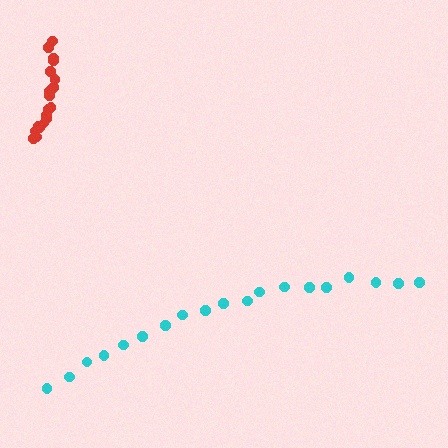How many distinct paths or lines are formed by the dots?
There are 2 distinct paths.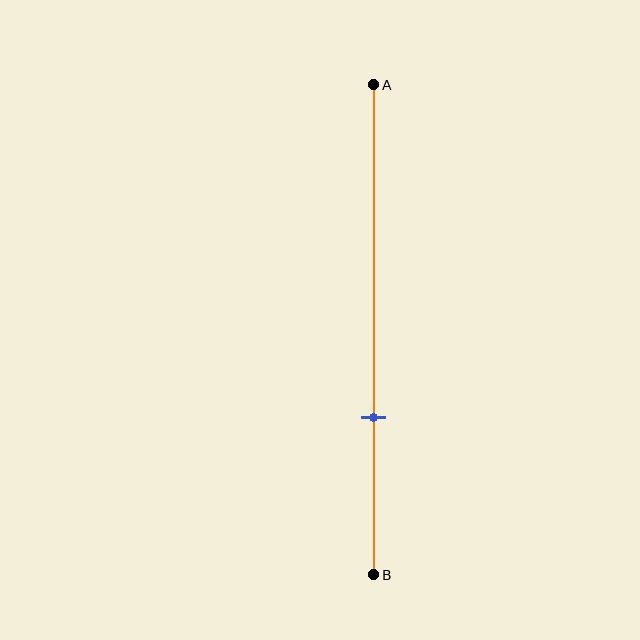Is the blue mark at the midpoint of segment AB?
No, the mark is at about 70% from A, not at the 50% midpoint.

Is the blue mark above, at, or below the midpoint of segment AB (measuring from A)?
The blue mark is below the midpoint of segment AB.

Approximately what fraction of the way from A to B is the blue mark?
The blue mark is approximately 70% of the way from A to B.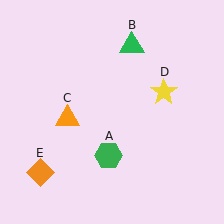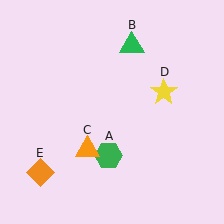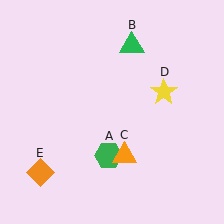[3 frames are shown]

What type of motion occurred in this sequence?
The orange triangle (object C) rotated counterclockwise around the center of the scene.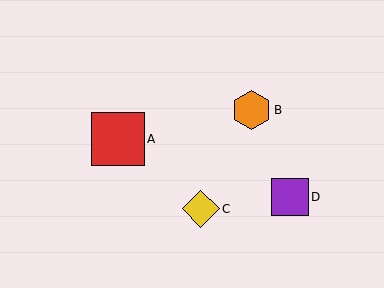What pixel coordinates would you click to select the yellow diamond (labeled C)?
Click at (201, 209) to select the yellow diamond C.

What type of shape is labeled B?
Shape B is an orange hexagon.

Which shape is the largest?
The red square (labeled A) is the largest.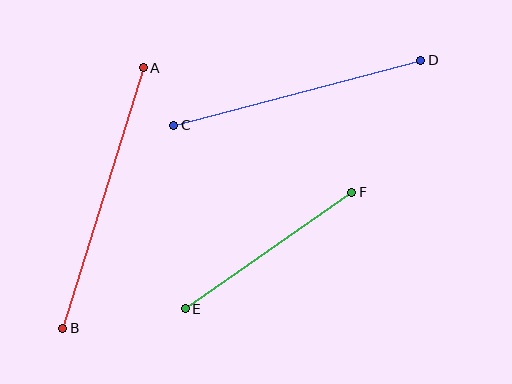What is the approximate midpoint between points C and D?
The midpoint is at approximately (297, 93) pixels.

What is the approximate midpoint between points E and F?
The midpoint is at approximately (268, 251) pixels.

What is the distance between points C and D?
The distance is approximately 255 pixels.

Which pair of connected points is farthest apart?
Points A and B are farthest apart.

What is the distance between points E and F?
The distance is approximately 203 pixels.